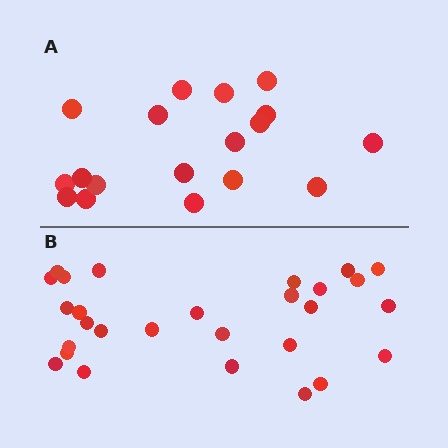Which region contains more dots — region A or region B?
Region B (the bottom region) has more dots.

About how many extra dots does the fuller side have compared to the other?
Region B has roughly 10 or so more dots than region A.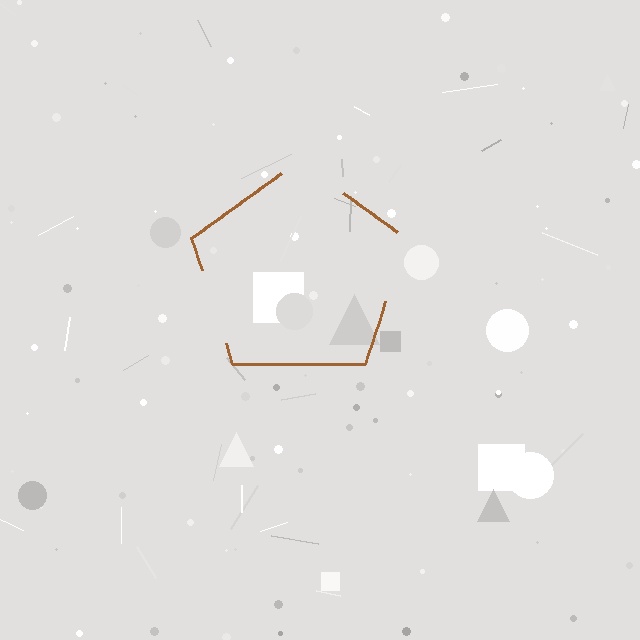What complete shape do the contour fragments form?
The contour fragments form a pentagon.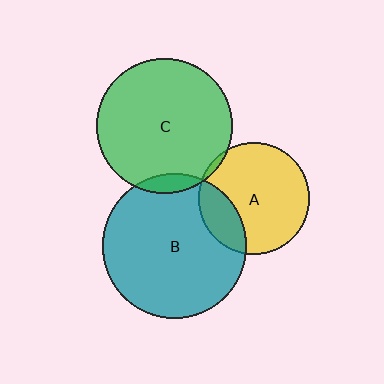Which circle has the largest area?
Circle B (teal).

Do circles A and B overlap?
Yes.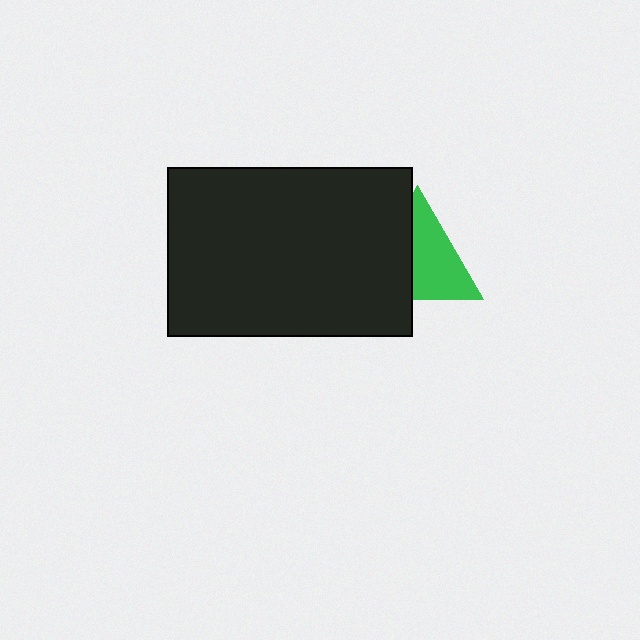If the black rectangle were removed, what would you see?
You would see the complete green triangle.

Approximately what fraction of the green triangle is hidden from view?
Roughly 44% of the green triangle is hidden behind the black rectangle.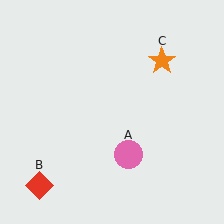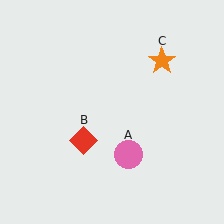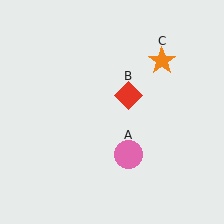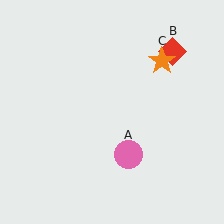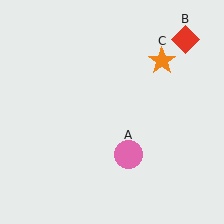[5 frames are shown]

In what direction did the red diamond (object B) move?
The red diamond (object B) moved up and to the right.